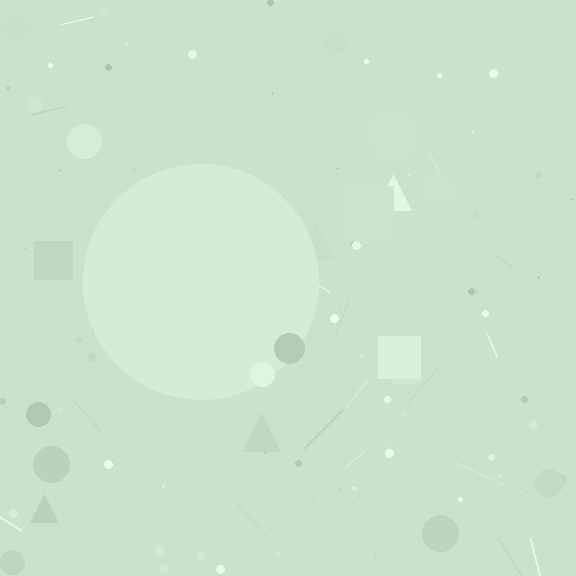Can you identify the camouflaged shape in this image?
The camouflaged shape is a circle.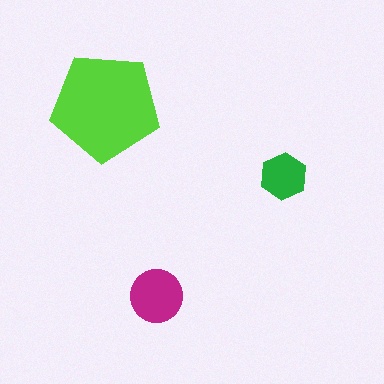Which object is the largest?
The lime pentagon.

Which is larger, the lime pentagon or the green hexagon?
The lime pentagon.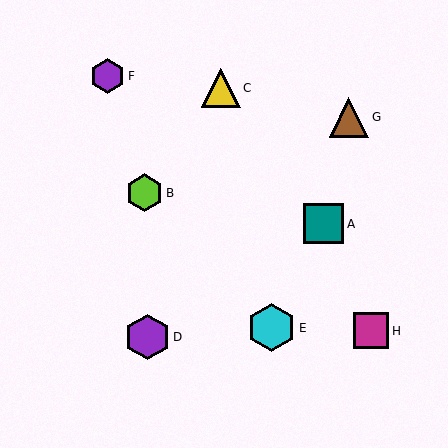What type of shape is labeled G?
Shape G is a brown triangle.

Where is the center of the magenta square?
The center of the magenta square is at (371, 331).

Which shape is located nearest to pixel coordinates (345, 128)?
The brown triangle (labeled G) at (349, 118) is nearest to that location.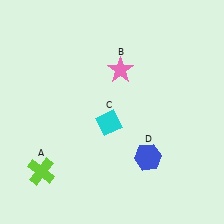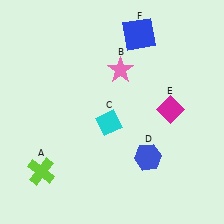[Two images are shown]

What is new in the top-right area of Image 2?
A blue square (F) was added in the top-right area of Image 2.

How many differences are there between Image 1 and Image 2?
There are 2 differences between the two images.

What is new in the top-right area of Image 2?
A magenta diamond (E) was added in the top-right area of Image 2.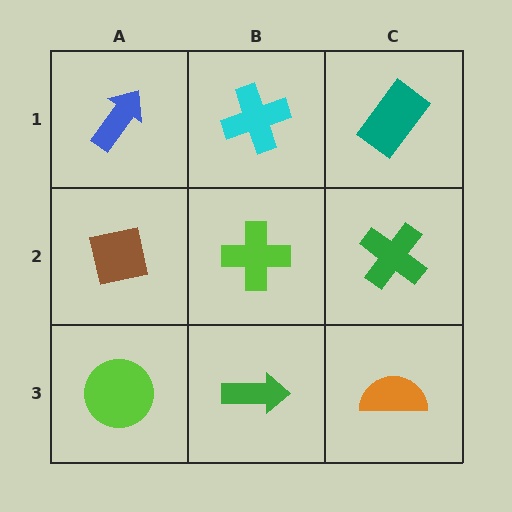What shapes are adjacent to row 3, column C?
A green cross (row 2, column C), a green arrow (row 3, column B).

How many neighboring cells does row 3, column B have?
3.